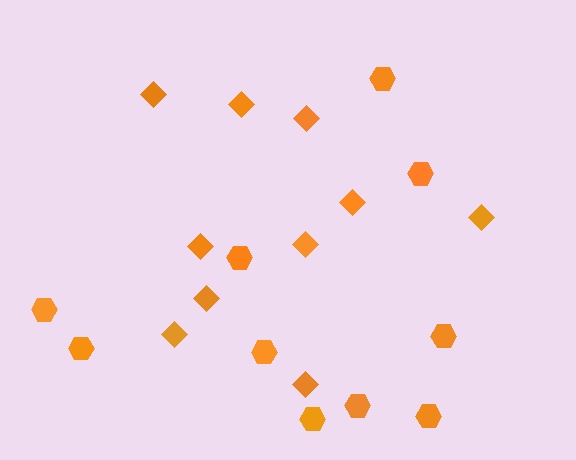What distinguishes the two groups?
There are 2 groups: one group of diamonds (10) and one group of hexagons (10).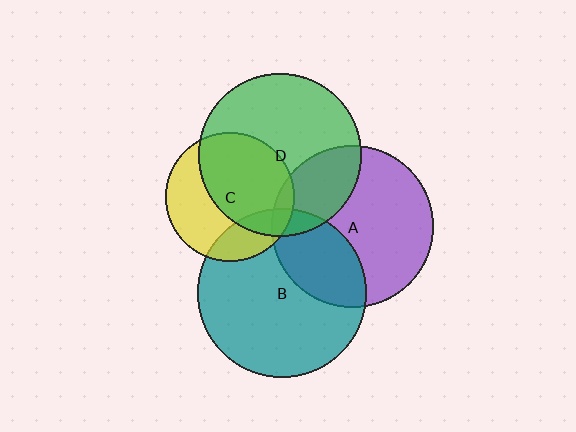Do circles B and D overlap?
Yes.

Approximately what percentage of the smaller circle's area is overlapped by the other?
Approximately 10%.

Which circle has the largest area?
Circle B (teal).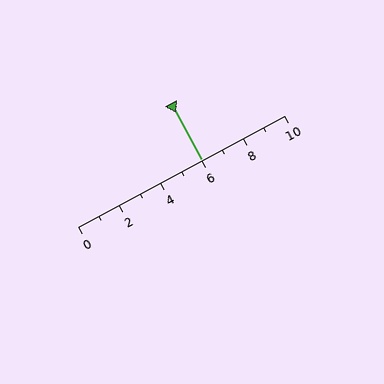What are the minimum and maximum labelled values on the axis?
The axis runs from 0 to 10.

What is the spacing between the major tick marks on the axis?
The major ticks are spaced 2 apart.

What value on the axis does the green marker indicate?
The marker indicates approximately 6.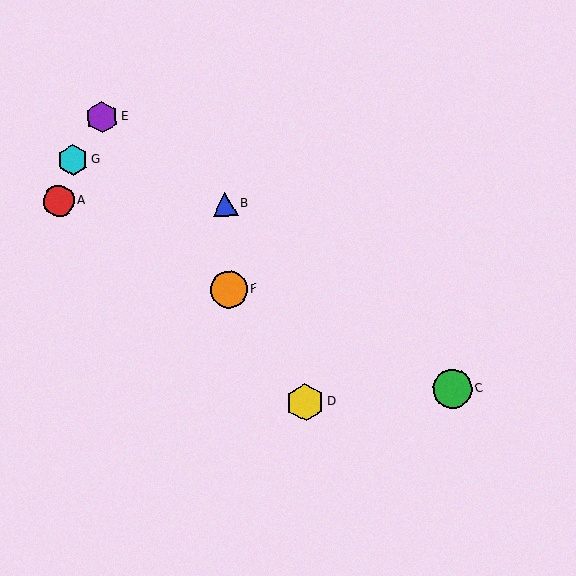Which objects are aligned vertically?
Objects B, F are aligned vertically.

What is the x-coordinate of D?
Object D is at x≈305.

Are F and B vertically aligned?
Yes, both are at x≈229.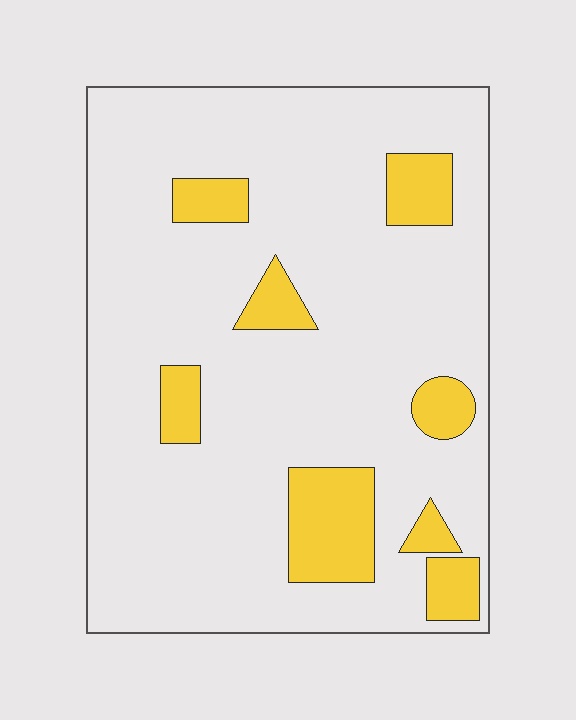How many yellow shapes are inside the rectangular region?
8.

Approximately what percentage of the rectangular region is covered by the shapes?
Approximately 15%.